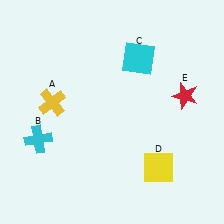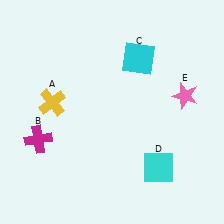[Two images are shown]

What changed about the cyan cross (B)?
In Image 1, B is cyan. In Image 2, it changed to magenta.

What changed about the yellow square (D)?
In Image 1, D is yellow. In Image 2, it changed to cyan.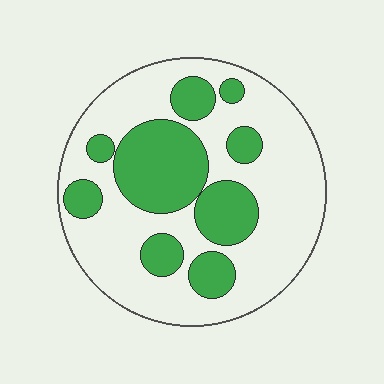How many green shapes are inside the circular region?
9.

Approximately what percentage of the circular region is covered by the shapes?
Approximately 35%.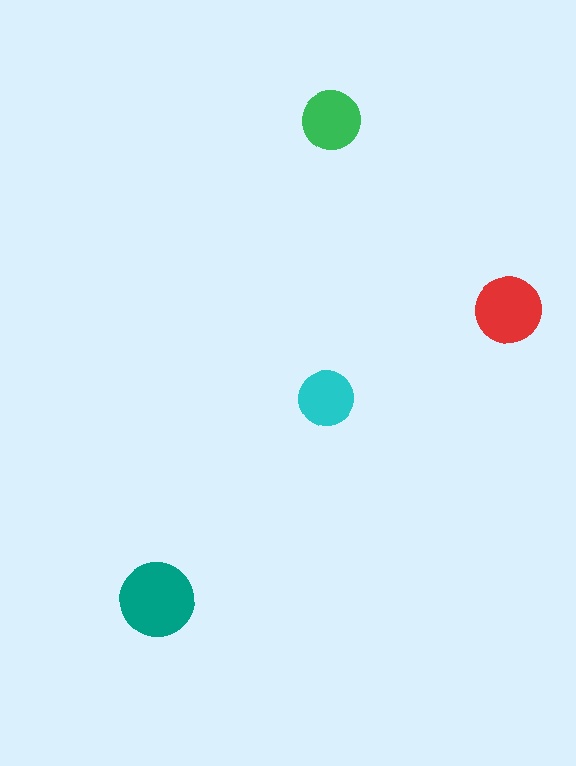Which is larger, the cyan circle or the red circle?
The red one.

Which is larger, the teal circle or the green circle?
The teal one.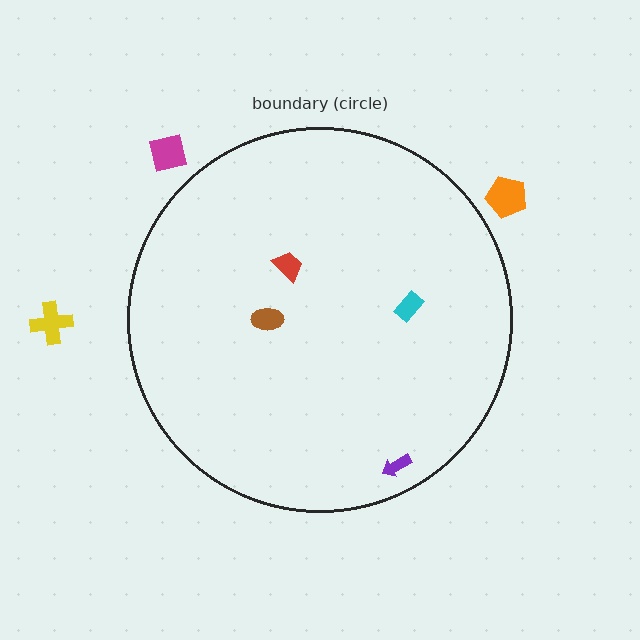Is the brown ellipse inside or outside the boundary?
Inside.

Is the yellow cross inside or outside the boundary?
Outside.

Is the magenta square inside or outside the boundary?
Outside.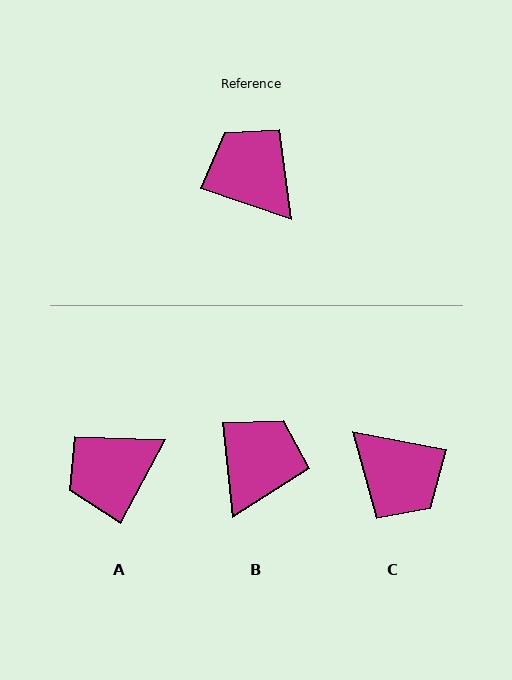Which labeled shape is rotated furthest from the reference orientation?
C, about 172 degrees away.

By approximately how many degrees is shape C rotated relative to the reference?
Approximately 172 degrees clockwise.